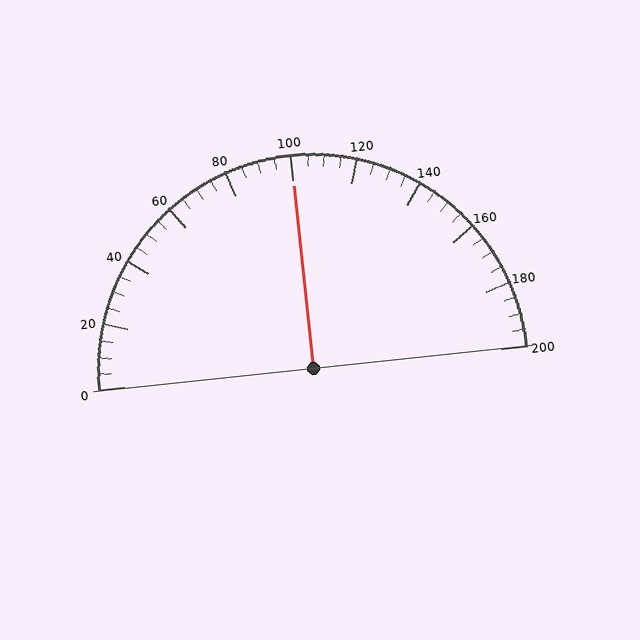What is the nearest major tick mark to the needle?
The nearest major tick mark is 100.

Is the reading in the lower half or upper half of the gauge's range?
The reading is in the upper half of the range (0 to 200).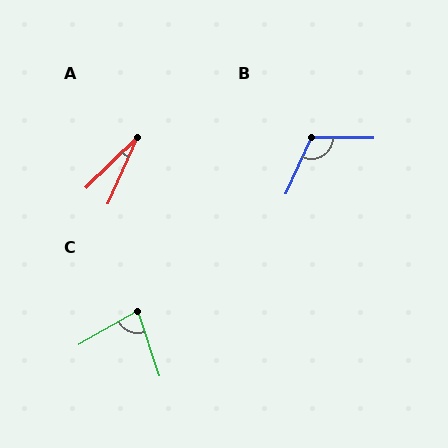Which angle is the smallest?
A, at approximately 21 degrees.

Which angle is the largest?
B, at approximately 114 degrees.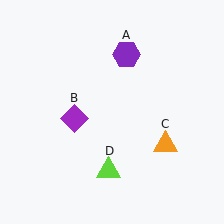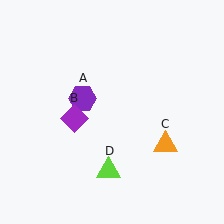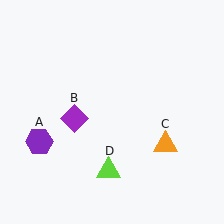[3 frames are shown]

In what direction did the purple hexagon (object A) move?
The purple hexagon (object A) moved down and to the left.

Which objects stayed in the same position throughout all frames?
Purple diamond (object B) and orange triangle (object C) and lime triangle (object D) remained stationary.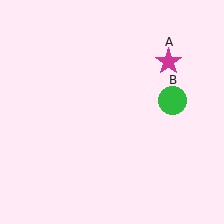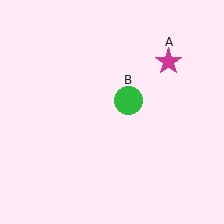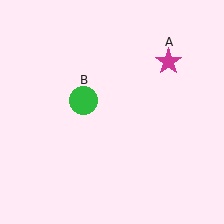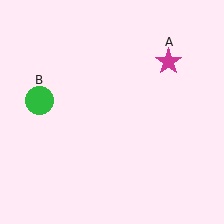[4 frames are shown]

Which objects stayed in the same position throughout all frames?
Magenta star (object A) remained stationary.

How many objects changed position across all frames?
1 object changed position: green circle (object B).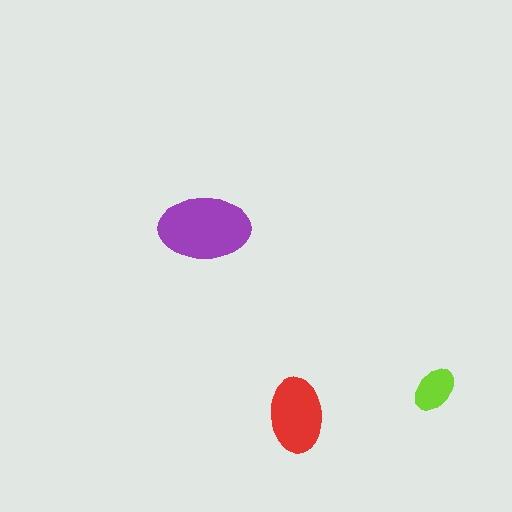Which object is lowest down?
The red ellipse is bottommost.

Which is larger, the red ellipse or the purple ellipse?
The purple one.